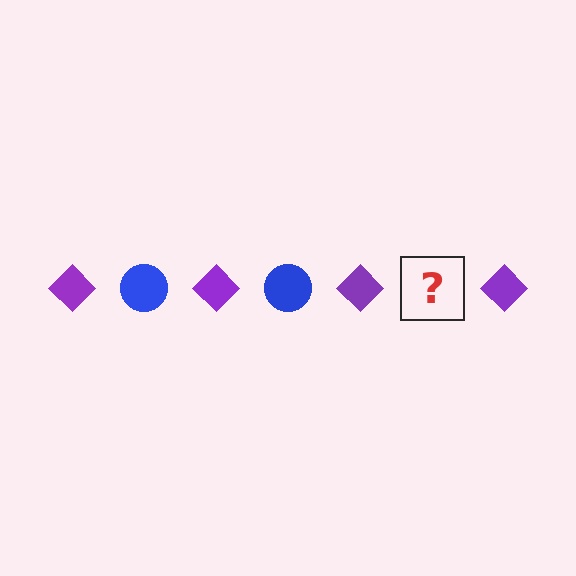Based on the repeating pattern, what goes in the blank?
The blank should be a blue circle.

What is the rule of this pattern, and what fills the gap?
The rule is that the pattern alternates between purple diamond and blue circle. The gap should be filled with a blue circle.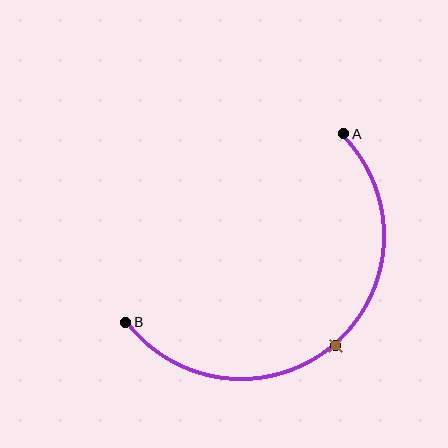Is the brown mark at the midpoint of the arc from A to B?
Yes. The brown mark lies on the arc at equal arc-length from both A and B — it is the arc midpoint.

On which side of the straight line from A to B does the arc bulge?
The arc bulges below and to the right of the straight line connecting A and B.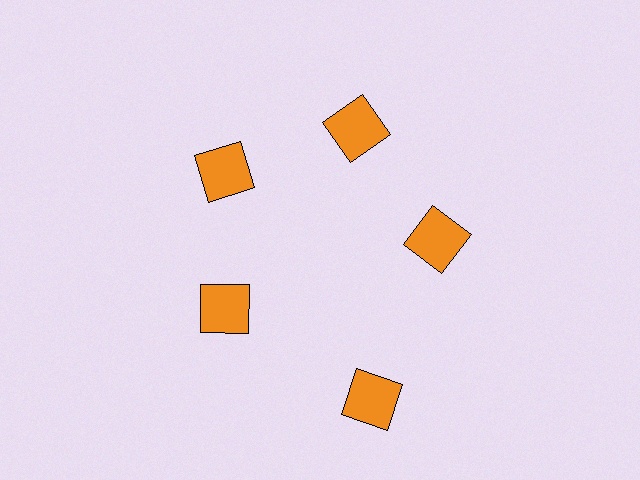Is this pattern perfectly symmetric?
No. The 5 orange squares are arranged in a ring, but one element near the 5 o'clock position is pushed outward from the center, breaking the 5-fold rotational symmetry.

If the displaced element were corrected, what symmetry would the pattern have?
It would have 5-fold rotational symmetry — the pattern would map onto itself every 72 degrees.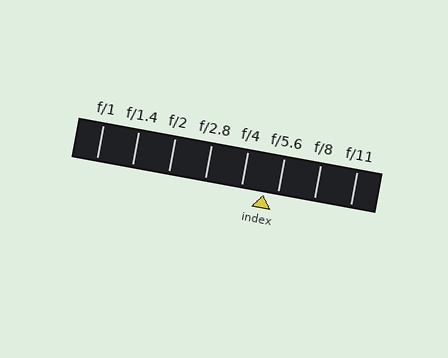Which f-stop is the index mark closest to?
The index mark is closest to f/5.6.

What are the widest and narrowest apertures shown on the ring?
The widest aperture shown is f/1 and the narrowest is f/11.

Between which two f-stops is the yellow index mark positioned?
The index mark is between f/4 and f/5.6.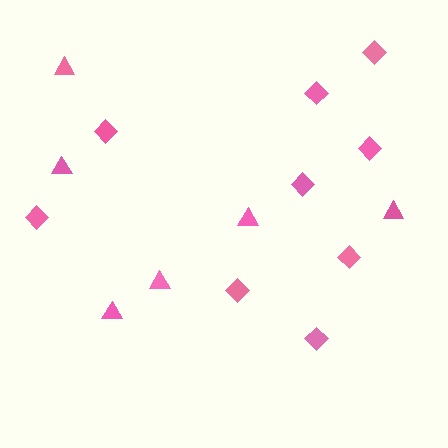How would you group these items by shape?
There are 2 groups: one group of diamonds (9) and one group of triangles (6).